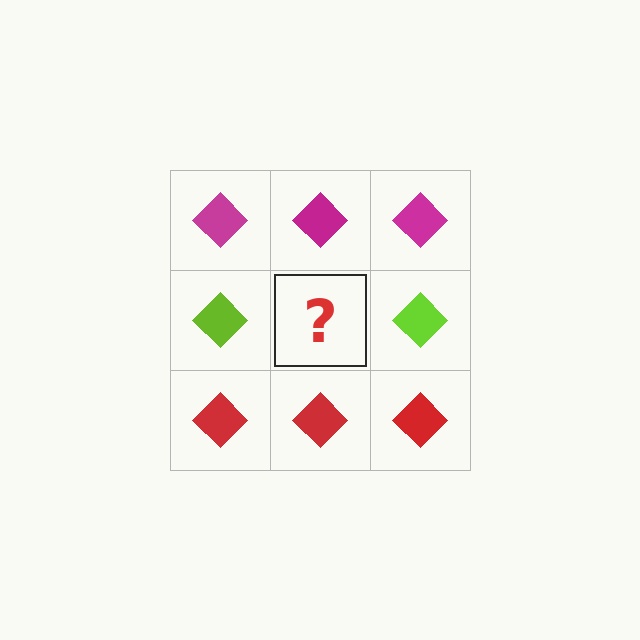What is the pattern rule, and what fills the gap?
The rule is that each row has a consistent color. The gap should be filled with a lime diamond.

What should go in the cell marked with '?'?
The missing cell should contain a lime diamond.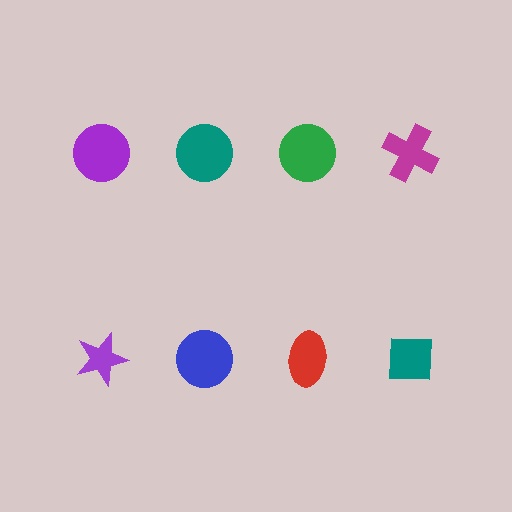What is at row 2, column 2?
A blue circle.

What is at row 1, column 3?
A green circle.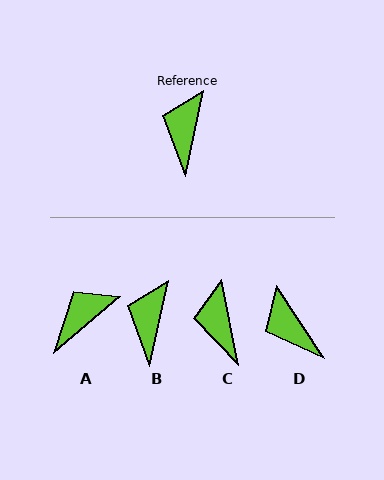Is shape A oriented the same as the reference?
No, it is off by about 37 degrees.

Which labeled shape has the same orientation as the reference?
B.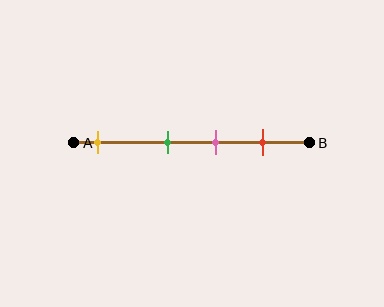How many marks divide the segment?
There are 4 marks dividing the segment.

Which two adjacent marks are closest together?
The green and pink marks are the closest adjacent pair.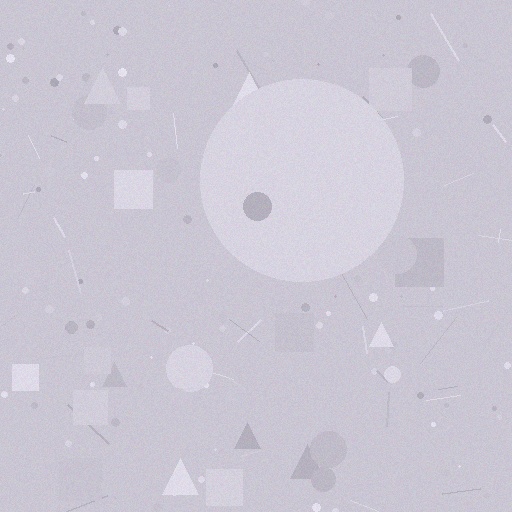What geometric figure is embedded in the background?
A circle is embedded in the background.